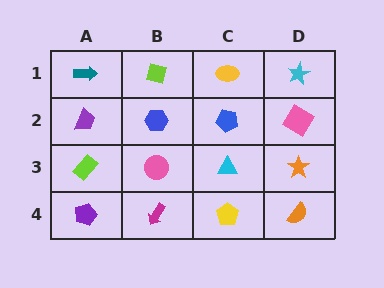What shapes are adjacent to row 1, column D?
A pink square (row 2, column D), a yellow ellipse (row 1, column C).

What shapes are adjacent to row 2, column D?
A cyan star (row 1, column D), an orange star (row 3, column D), a blue pentagon (row 2, column C).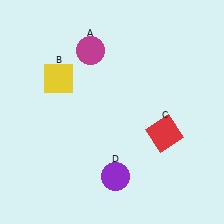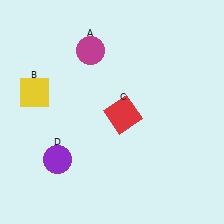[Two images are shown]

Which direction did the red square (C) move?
The red square (C) moved left.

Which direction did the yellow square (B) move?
The yellow square (B) moved left.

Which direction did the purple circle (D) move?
The purple circle (D) moved left.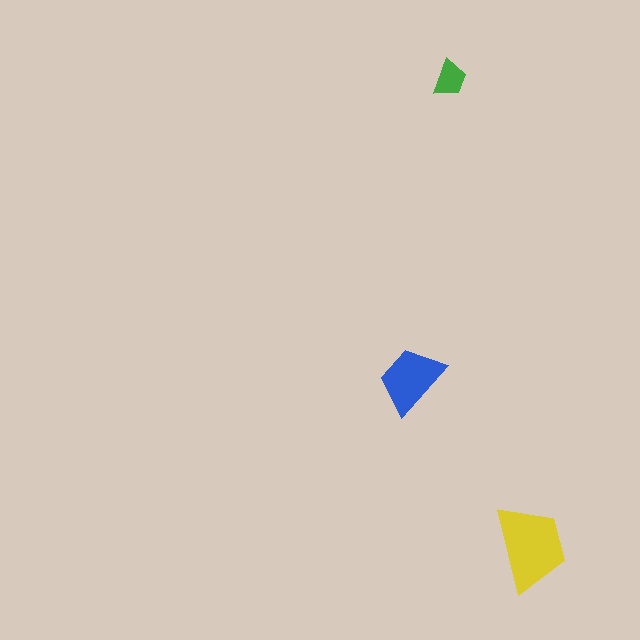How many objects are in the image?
There are 3 objects in the image.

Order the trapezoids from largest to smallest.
the yellow one, the blue one, the green one.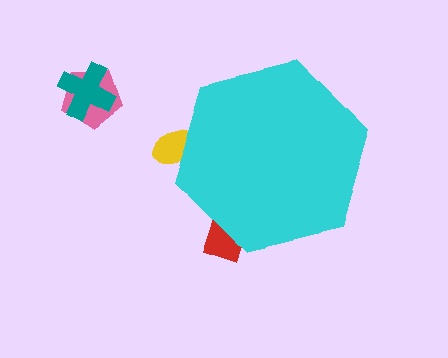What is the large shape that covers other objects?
A cyan hexagon.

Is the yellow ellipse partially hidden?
Yes, the yellow ellipse is partially hidden behind the cyan hexagon.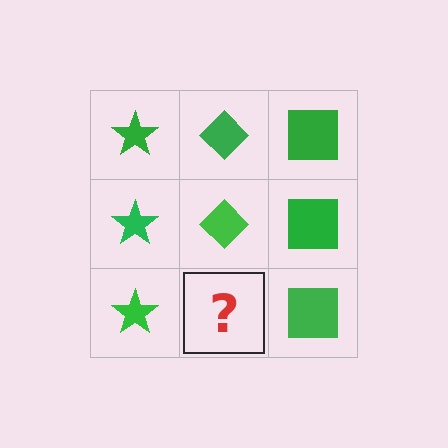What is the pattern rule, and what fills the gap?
The rule is that each column has a consistent shape. The gap should be filled with a green diamond.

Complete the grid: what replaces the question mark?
The question mark should be replaced with a green diamond.